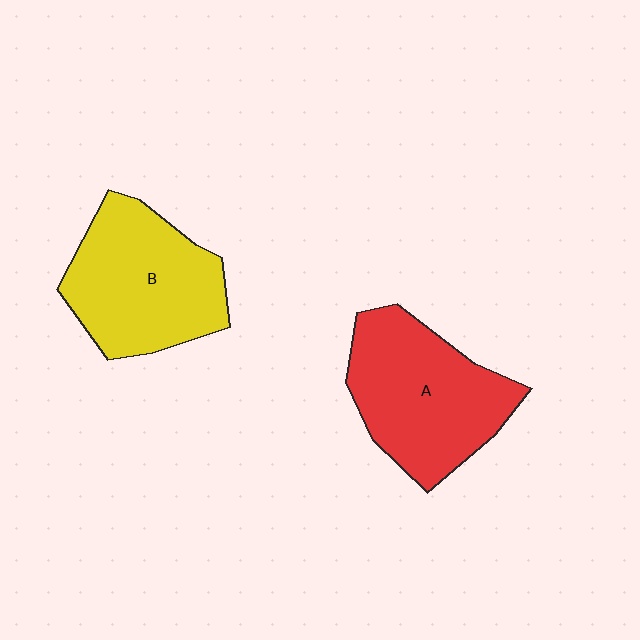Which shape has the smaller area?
Shape B (yellow).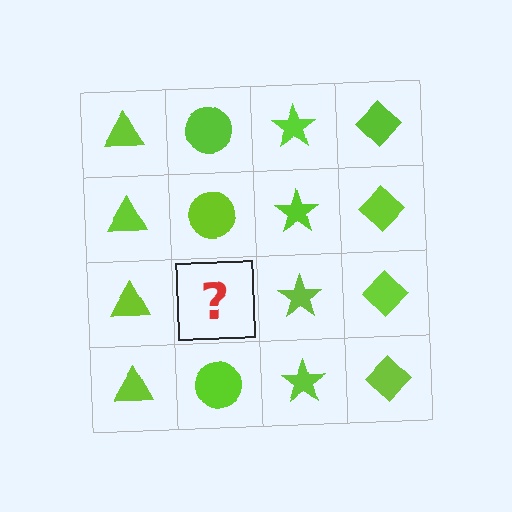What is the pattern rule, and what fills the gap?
The rule is that each column has a consistent shape. The gap should be filled with a lime circle.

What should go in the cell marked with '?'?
The missing cell should contain a lime circle.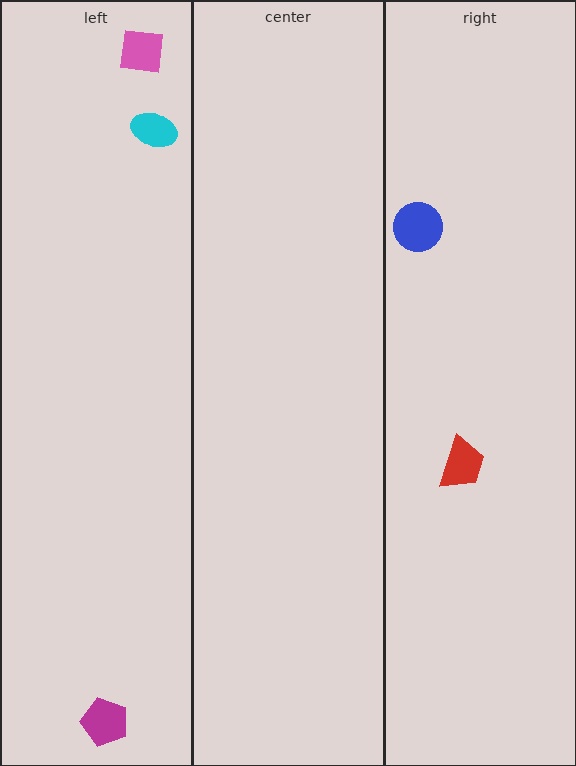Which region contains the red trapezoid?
The right region.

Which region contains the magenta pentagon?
The left region.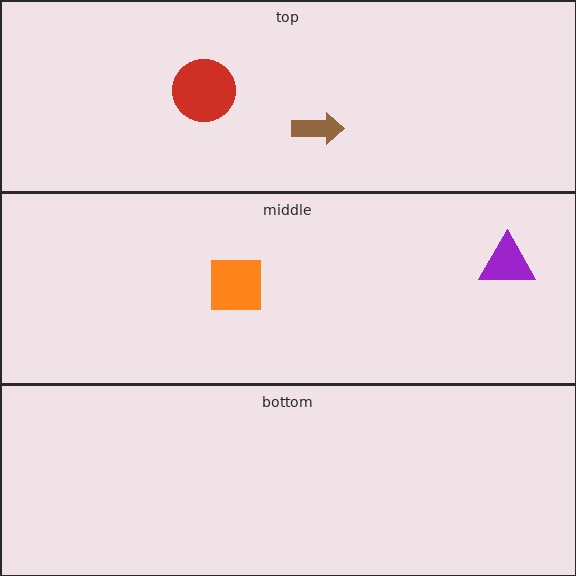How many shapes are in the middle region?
2.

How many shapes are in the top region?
2.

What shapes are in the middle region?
The orange square, the purple triangle.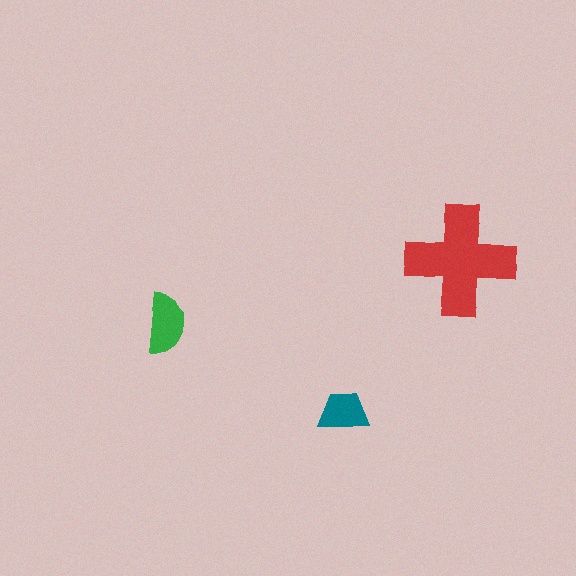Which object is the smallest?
The teal trapezoid.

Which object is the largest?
The red cross.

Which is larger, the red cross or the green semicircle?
The red cross.